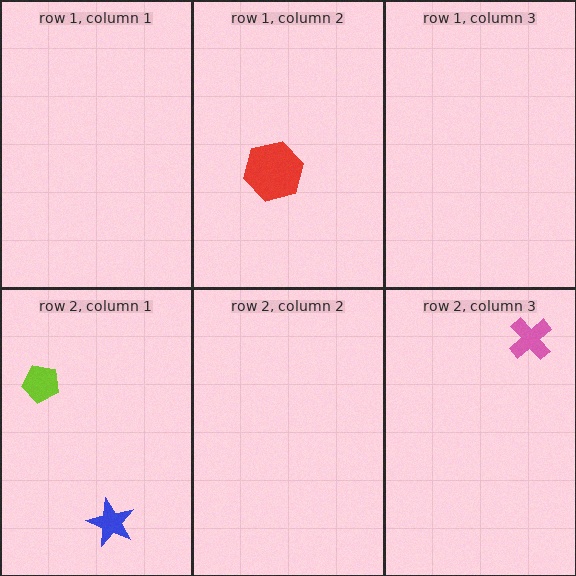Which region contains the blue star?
The row 2, column 1 region.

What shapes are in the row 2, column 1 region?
The lime pentagon, the blue star.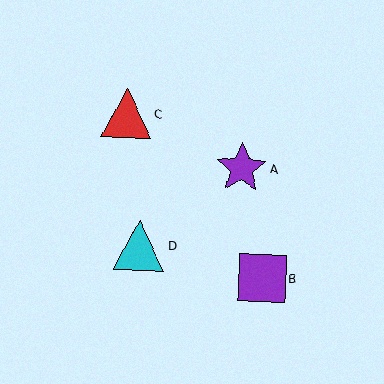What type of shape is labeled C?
Shape C is a red triangle.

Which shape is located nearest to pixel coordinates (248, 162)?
The purple star (labeled A) at (242, 168) is nearest to that location.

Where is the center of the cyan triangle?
The center of the cyan triangle is at (139, 245).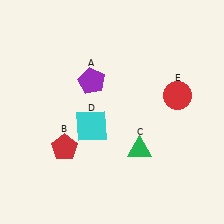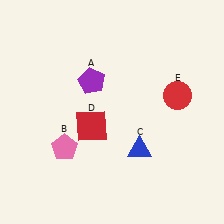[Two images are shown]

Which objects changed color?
B changed from red to pink. C changed from green to blue. D changed from cyan to red.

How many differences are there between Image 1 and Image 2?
There are 3 differences between the two images.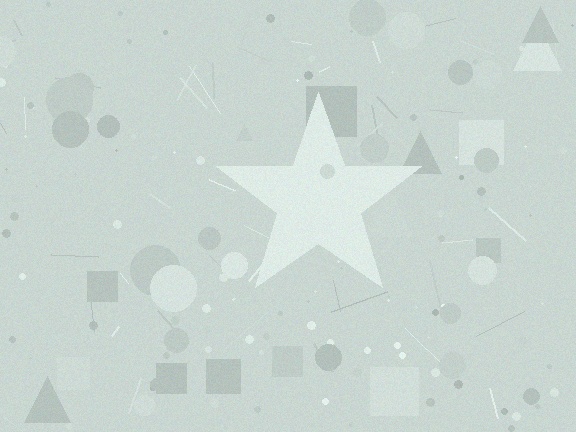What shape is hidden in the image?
A star is hidden in the image.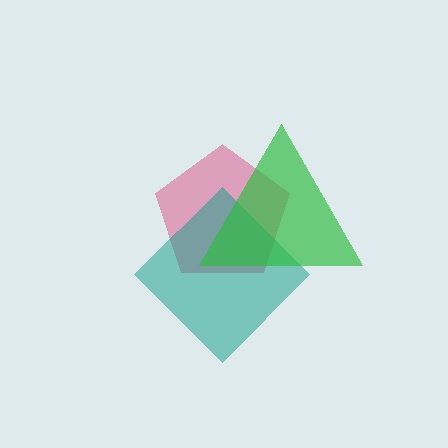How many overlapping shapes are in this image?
There are 3 overlapping shapes in the image.